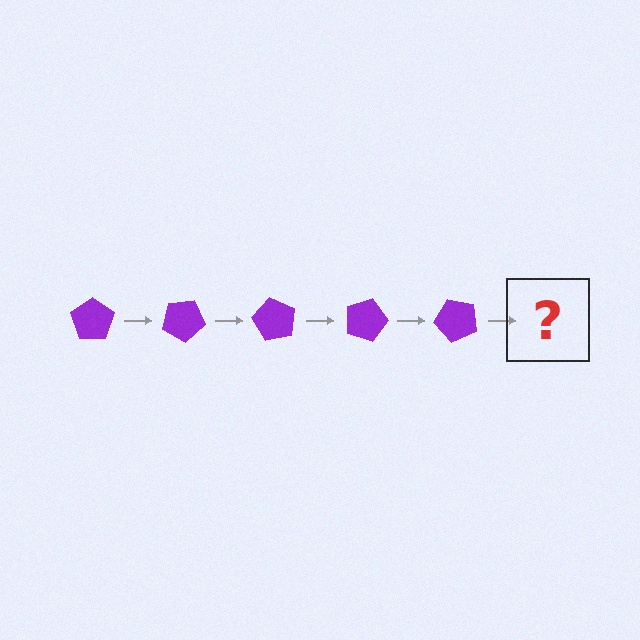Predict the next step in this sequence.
The next step is a purple pentagon rotated 150 degrees.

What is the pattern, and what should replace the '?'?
The pattern is that the pentagon rotates 30 degrees each step. The '?' should be a purple pentagon rotated 150 degrees.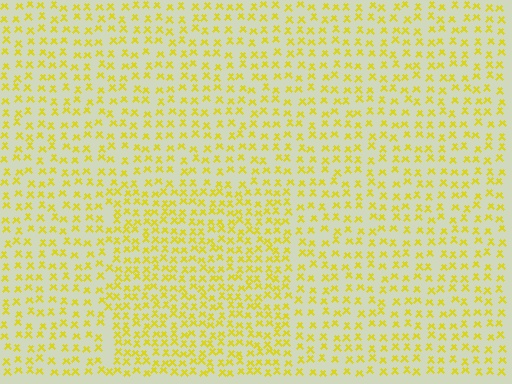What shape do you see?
I see a rectangle.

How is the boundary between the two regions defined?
The boundary is defined by a change in element density (approximately 1.6x ratio). All elements are the same color, size, and shape.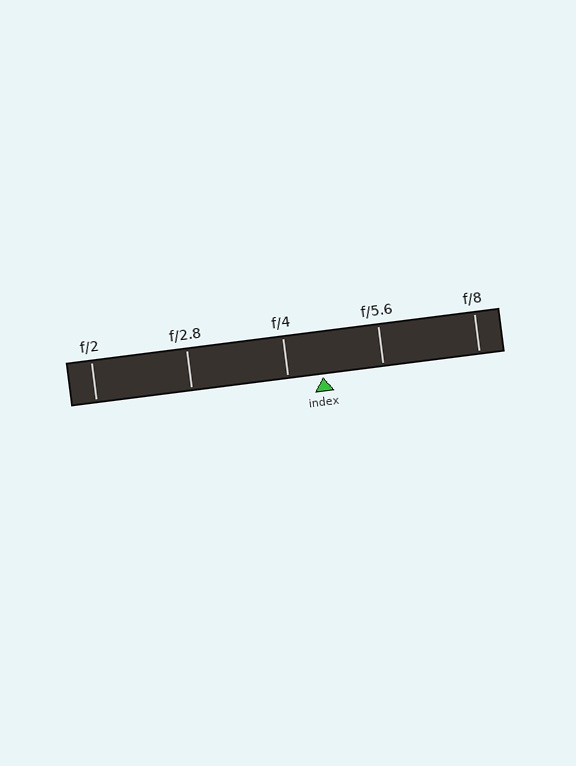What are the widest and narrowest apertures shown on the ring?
The widest aperture shown is f/2 and the narrowest is f/8.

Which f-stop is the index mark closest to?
The index mark is closest to f/4.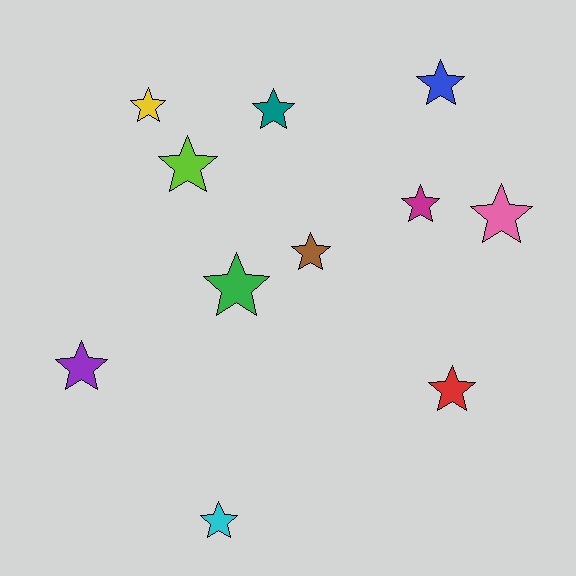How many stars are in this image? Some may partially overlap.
There are 11 stars.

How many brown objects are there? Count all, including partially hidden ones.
There is 1 brown object.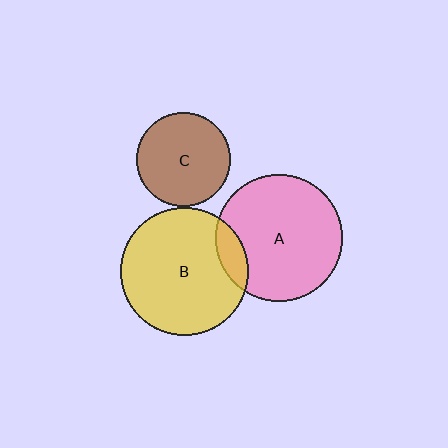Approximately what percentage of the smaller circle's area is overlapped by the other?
Approximately 10%.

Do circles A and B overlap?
Yes.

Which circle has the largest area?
Circle B (yellow).